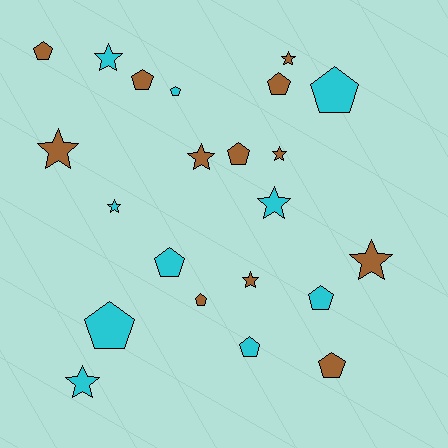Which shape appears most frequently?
Pentagon, with 12 objects.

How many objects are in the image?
There are 22 objects.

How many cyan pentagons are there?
There are 6 cyan pentagons.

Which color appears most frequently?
Brown, with 12 objects.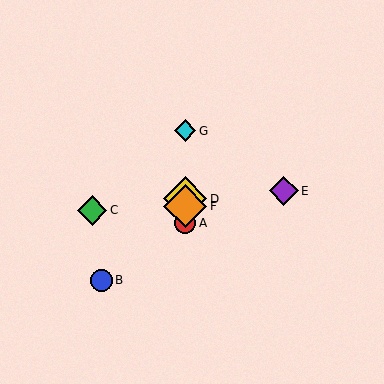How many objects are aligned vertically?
4 objects (A, D, F, G) are aligned vertically.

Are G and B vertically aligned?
No, G is at x≈185 and B is at x≈101.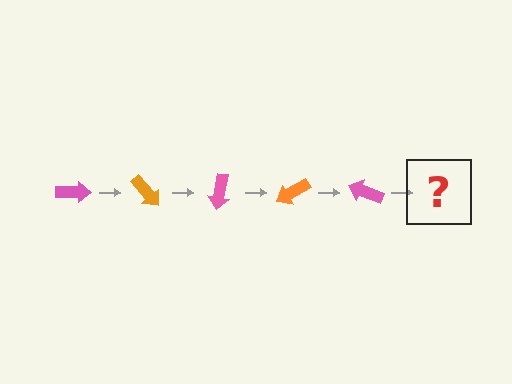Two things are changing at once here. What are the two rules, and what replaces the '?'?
The two rules are that it rotates 50 degrees each step and the color cycles through pink and orange. The '?' should be an orange arrow, rotated 250 degrees from the start.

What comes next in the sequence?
The next element should be an orange arrow, rotated 250 degrees from the start.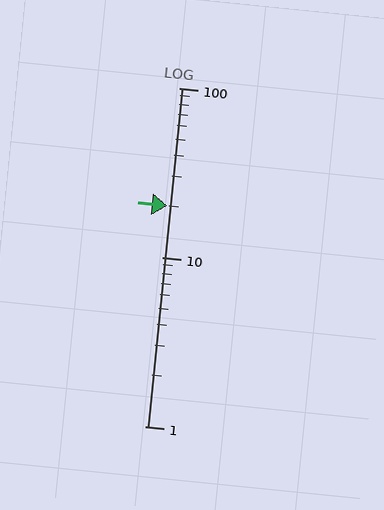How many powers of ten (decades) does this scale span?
The scale spans 2 decades, from 1 to 100.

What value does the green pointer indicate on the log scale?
The pointer indicates approximately 20.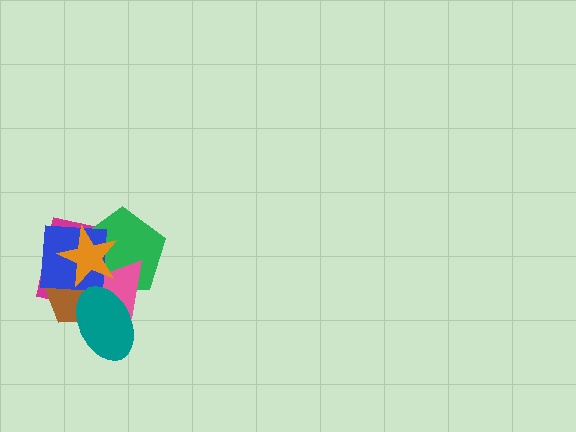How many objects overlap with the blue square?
5 objects overlap with the blue square.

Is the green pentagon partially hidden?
Yes, it is partially covered by another shape.